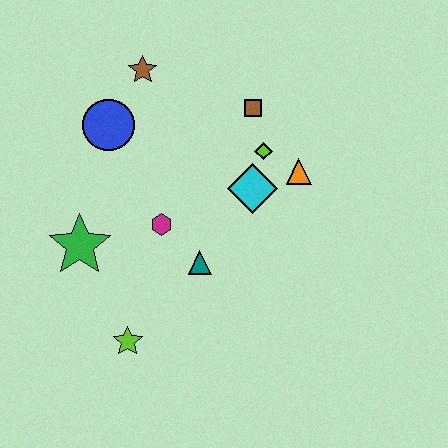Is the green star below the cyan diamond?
Yes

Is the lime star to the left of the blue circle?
No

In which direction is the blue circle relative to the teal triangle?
The blue circle is above the teal triangle.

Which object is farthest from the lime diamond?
The lime star is farthest from the lime diamond.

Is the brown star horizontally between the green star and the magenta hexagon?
Yes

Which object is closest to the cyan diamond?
The lime diamond is closest to the cyan diamond.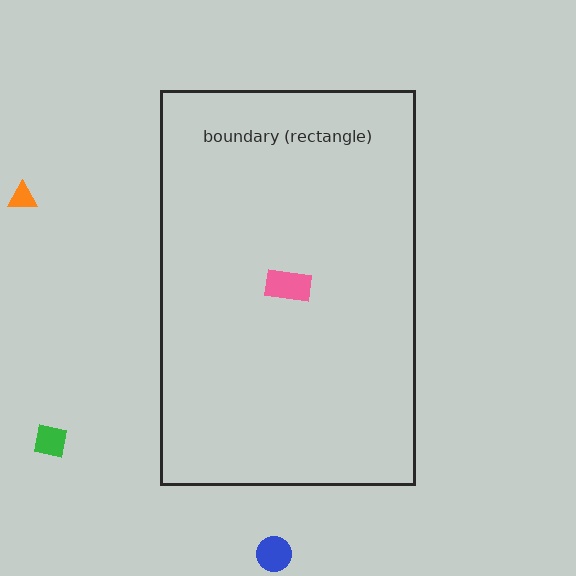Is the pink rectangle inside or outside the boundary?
Inside.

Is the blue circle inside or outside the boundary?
Outside.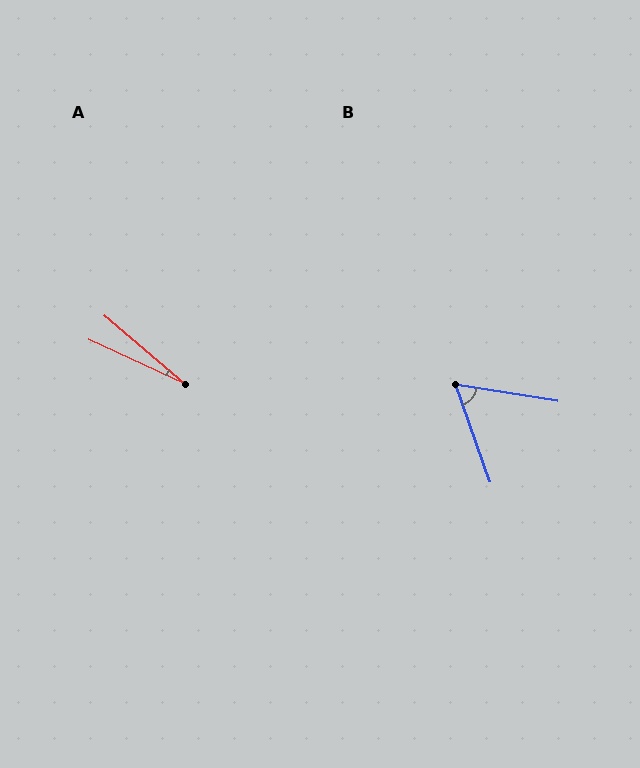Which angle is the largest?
B, at approximately 61 degrees.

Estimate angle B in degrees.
Approximately 61 degrees.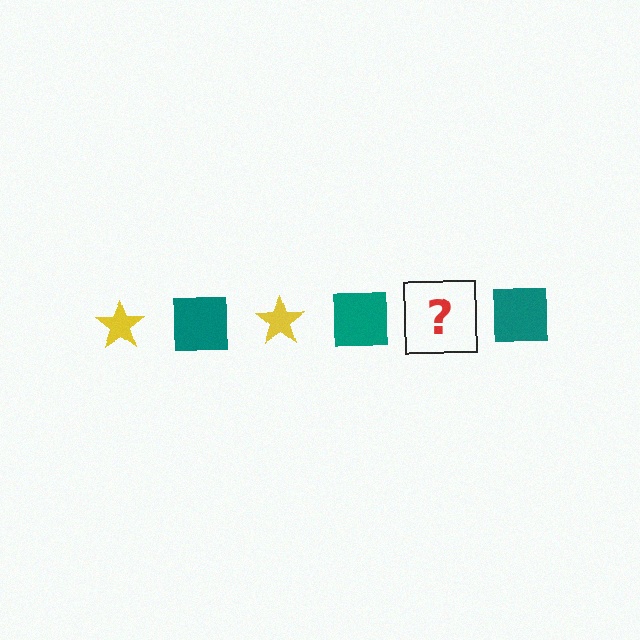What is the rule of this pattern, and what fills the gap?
The rule is that the pattern alternates between yellow star and teal square. The gap should be filled with a yellow star.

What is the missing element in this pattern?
The missing element is a yellow star.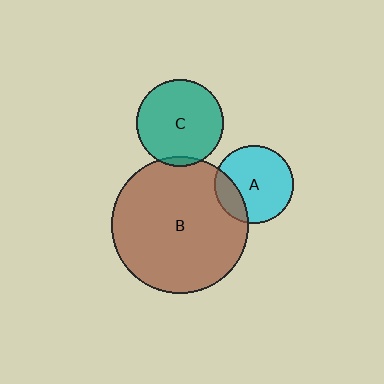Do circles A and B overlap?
Yes.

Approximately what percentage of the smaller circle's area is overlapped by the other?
Approximately 20%.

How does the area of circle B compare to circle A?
Approximately 3.0 times.